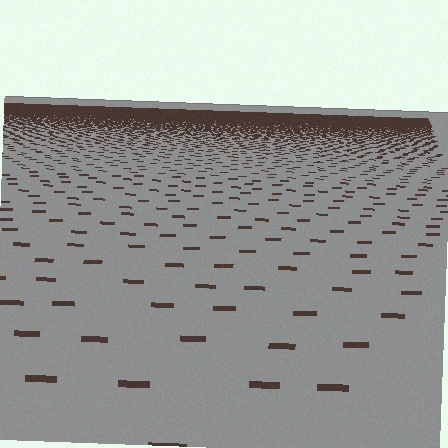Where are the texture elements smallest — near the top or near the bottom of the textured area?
Near the top.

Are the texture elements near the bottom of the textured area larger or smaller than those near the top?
Larger. Near the bottom, elements are closer to the viewer and appear at a bigger on-screen size.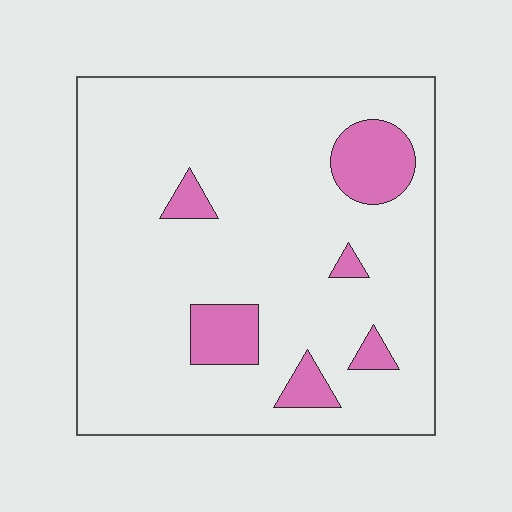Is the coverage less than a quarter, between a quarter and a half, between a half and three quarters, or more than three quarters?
Less than a quarter.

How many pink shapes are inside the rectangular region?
6.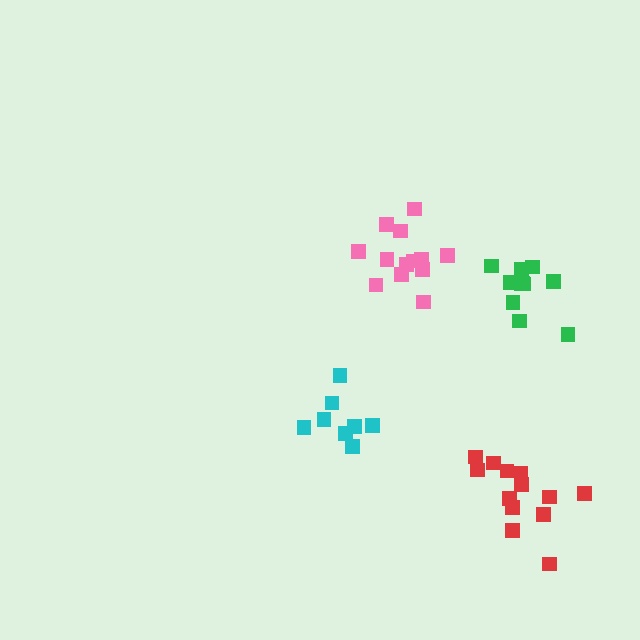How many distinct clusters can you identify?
There are 4 distinct clusters.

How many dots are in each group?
Group 1: 8 dots, Group 2: 13 dots, Group 3: 11 dots, Group 4: 13 dots (45 total).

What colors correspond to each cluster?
The clusters are colored: cyan, red, green, pink.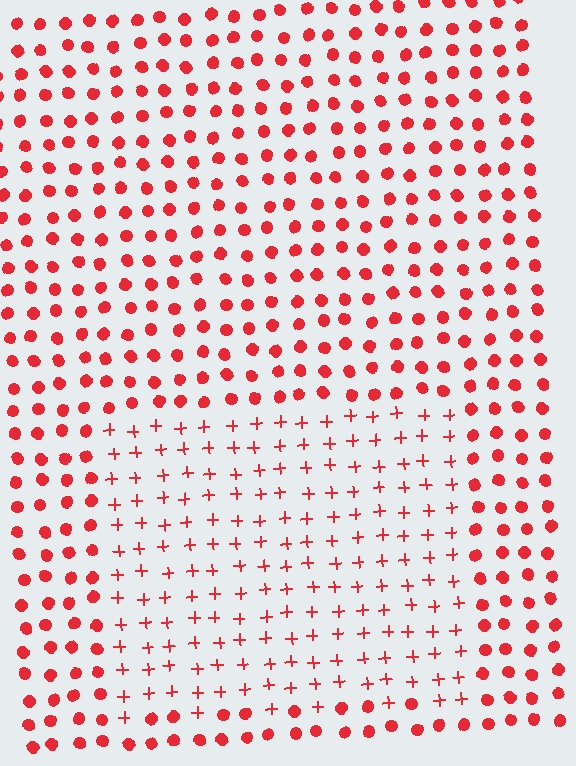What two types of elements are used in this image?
The image uses plus signs inside the rectangle region and circles outside it.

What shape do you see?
I see a rectangle.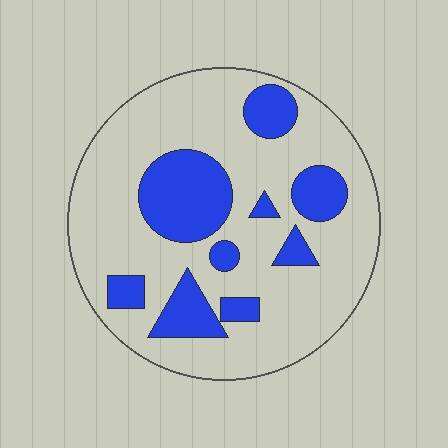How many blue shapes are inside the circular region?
9.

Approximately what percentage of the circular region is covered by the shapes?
Approximately 25%.